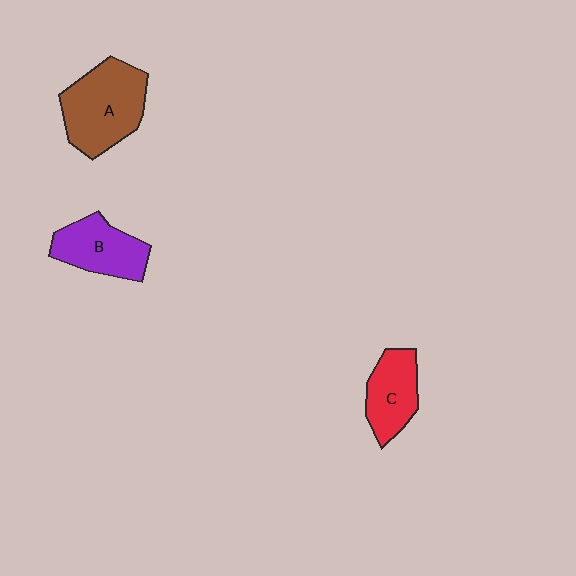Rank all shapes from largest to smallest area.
From largest to smallest: A (brown), B (purple), C (red).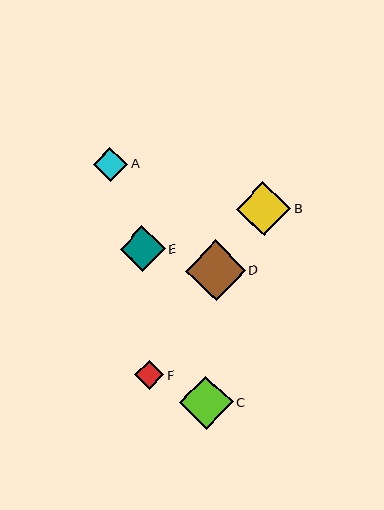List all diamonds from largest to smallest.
From largest to smallest: D, B, C, E, A, F.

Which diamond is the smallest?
Diamond F is the smallest with a size of approximately 29 pixels.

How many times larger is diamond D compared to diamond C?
Diamond D is approximately 1.1 times the size of diamond C.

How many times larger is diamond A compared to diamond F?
Diamond A is approximately 1.2 times the size of diamond F.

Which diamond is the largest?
Diamond D is the largest with a size of approximately 60 pixels.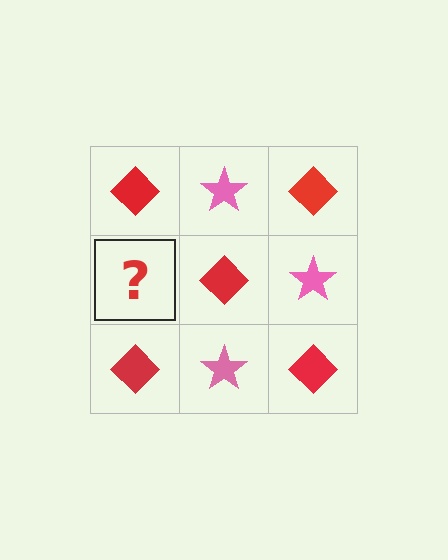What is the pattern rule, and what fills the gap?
The rule is that it alternates red diamond and pink star in a checkerboard pattern. The gap should be filled with a pink star.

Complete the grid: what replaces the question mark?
The question mark should be replaced with a pink star.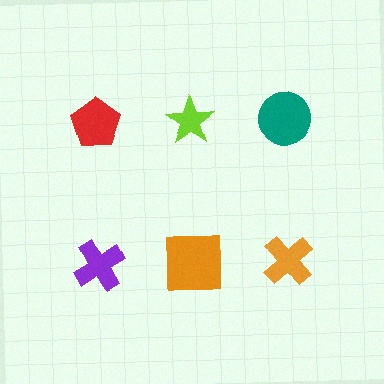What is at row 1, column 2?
A lime star.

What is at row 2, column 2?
An orange square.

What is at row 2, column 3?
An orange cross.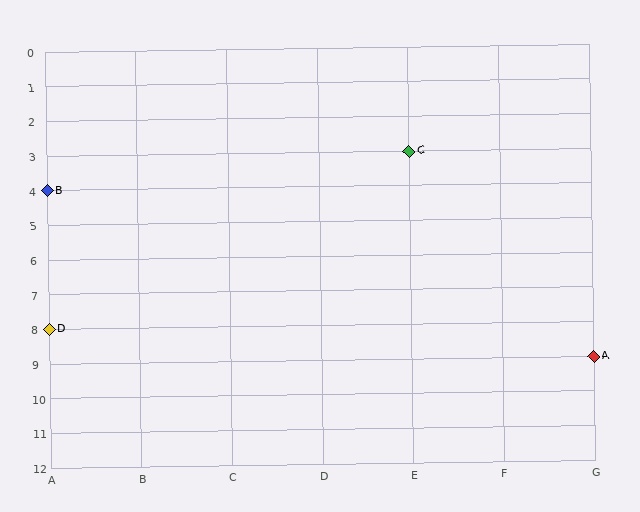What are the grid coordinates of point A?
Point A is at grid coordinates (G, 9).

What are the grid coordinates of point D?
Point D is at grid coordinates (A, 8).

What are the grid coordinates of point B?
Point B is at grid coordinates (A, 4).